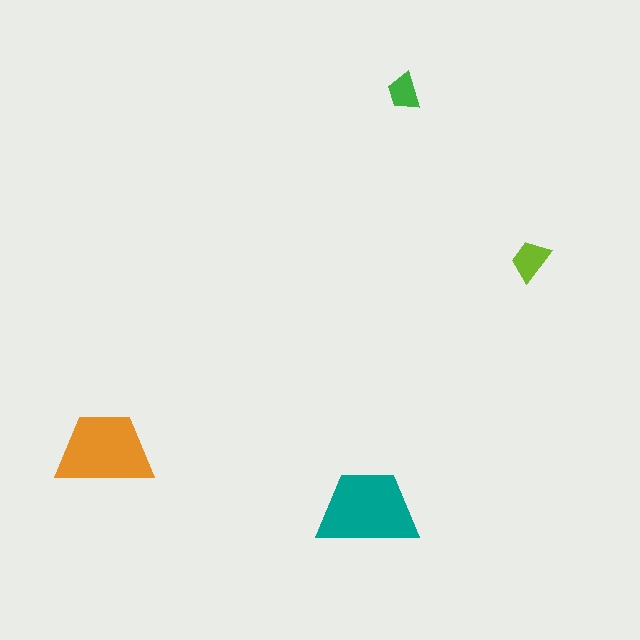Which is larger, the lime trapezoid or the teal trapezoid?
The teal one.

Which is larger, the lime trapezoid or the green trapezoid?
The lime one.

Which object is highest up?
The green trapezoid is topmost.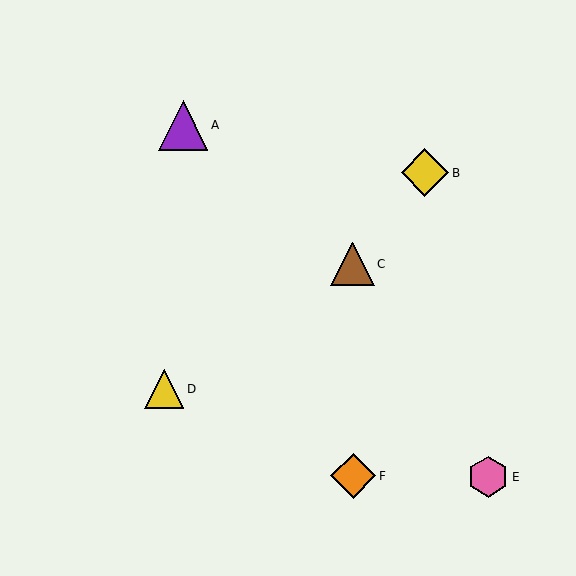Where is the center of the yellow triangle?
The center of the yellow triangle is at (164, 389).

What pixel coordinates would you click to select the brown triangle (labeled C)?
Click at (353, 264) to select the brown triangle C.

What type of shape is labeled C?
Shape C is a brown triangle.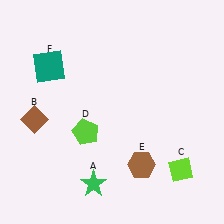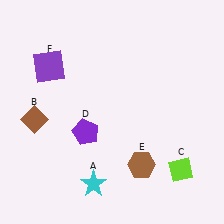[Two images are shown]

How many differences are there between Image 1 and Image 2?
There are 3 differences between the two images.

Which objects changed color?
A changed from green to cyan. D changed from lime to purple. F changed from teal to purple.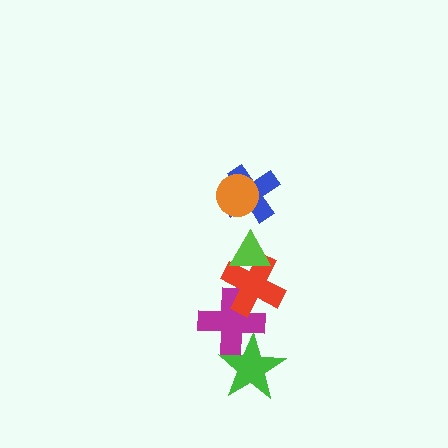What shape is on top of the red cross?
The lime triangle is on top of the red cross.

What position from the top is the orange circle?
The orange circle is 1st from the top.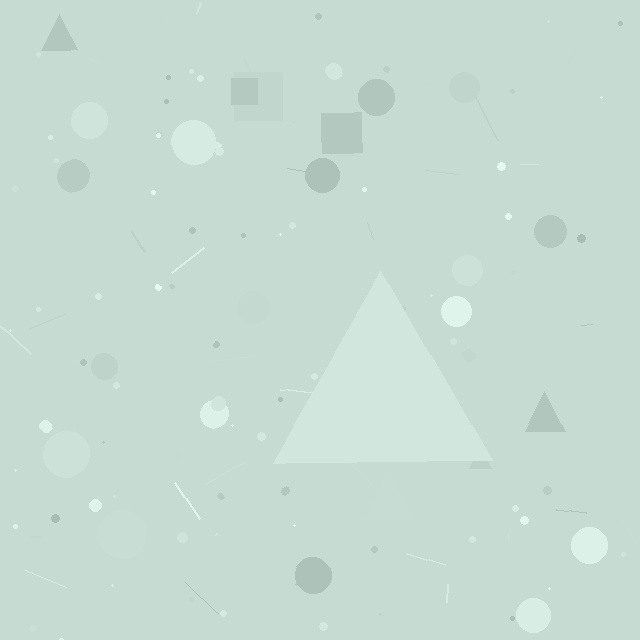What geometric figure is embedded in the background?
A triangle is embedded in the background.